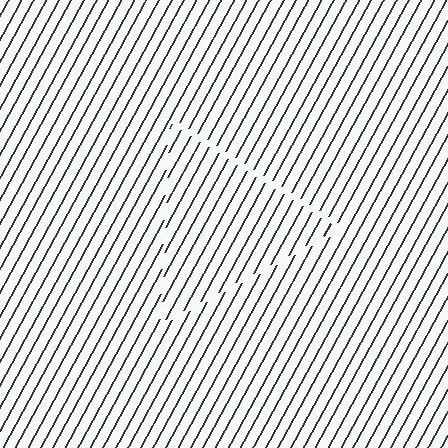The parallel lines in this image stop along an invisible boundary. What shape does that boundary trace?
An illusory triangle. The interior of the shape contains the same grating, shifted by half a period — the contour is defined by the phase discontinuity where line-ends from the inner and outer gratings abut.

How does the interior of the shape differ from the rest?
The interior of the shape contains the same grating, shifted by half a period — the contour is defined by the phase discontinuity where line-ends from the inner and outer gratings abut.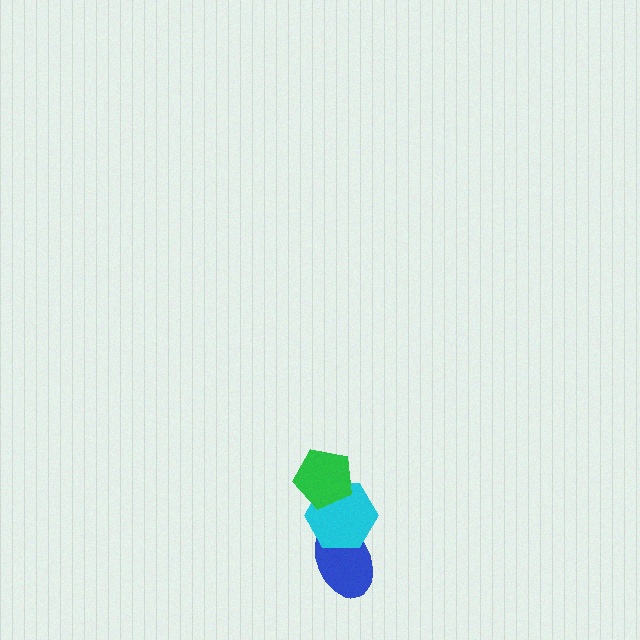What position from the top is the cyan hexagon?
The cyan hexagon is 2nd from the top.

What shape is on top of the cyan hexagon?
The green pentagon is on top of the cyan hexagon.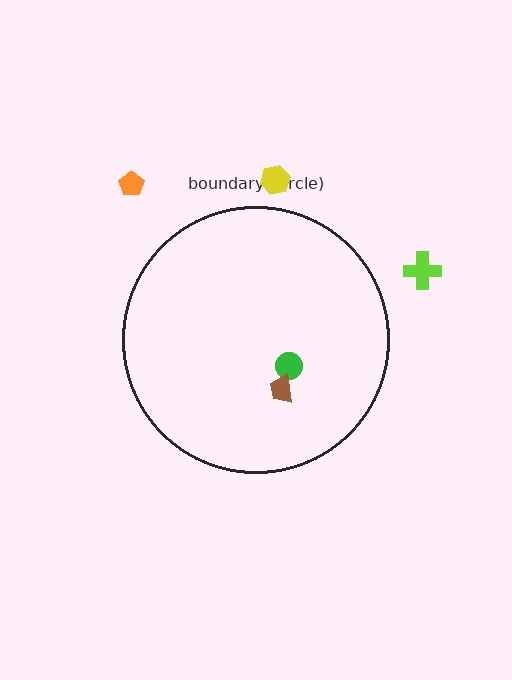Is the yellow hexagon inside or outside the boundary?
Outside.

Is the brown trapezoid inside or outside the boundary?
Inside.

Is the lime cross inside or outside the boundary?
Outside.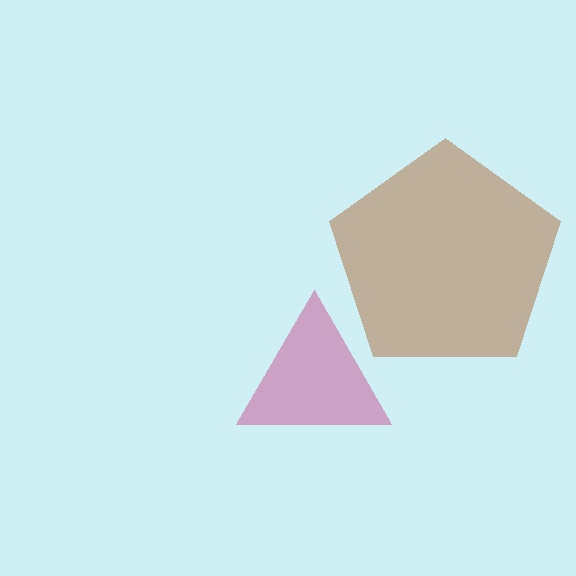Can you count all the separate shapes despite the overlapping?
Yes, there are 2 separate shapes.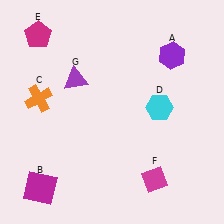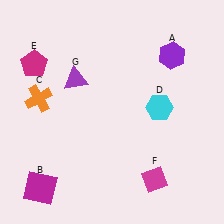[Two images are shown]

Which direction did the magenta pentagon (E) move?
The magenta pentagon (E) moved down.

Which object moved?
The magenta pentagon (E) moved down.